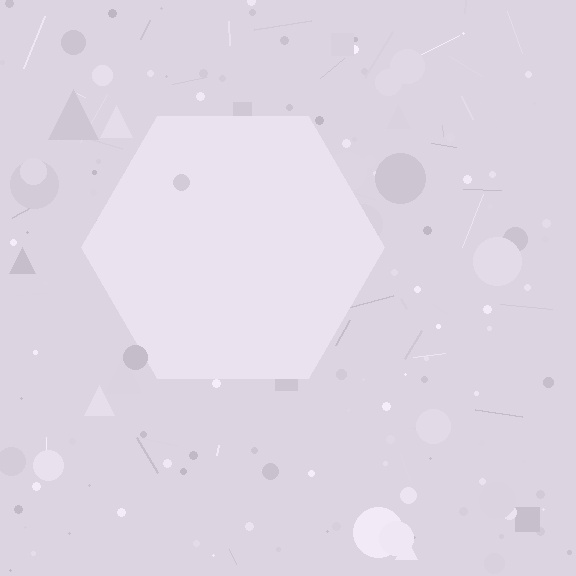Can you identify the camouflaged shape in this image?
The camouflaged shape is a hexagon.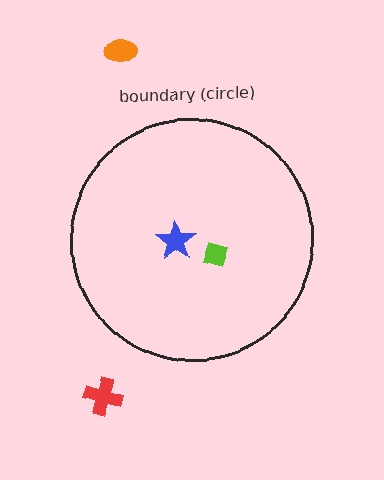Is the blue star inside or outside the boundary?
Inside.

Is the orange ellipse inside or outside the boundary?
Outside.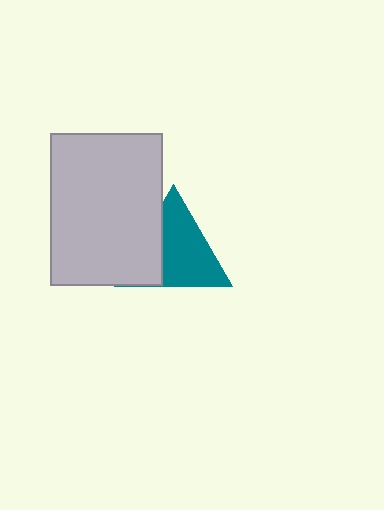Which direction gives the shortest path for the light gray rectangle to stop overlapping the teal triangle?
Moving left gives the shortest separation.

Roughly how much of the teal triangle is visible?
Most of it is visible (roughly 67%).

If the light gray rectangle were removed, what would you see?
You would see the complete teal triangle.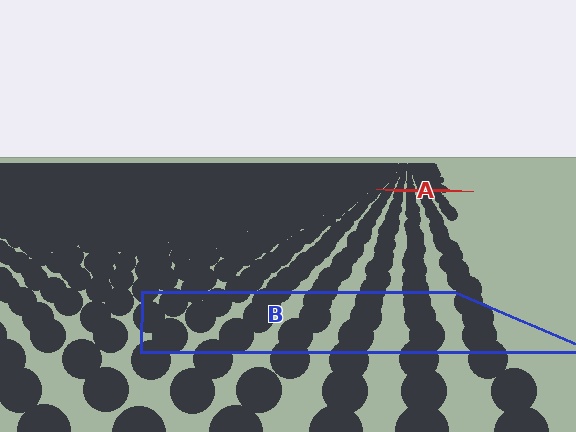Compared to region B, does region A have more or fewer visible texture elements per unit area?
Region A has more texture elements per unit area — they are packed more densely because it is farther away.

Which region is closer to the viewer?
Region B is closer. The texture elements there are larger and more spread out.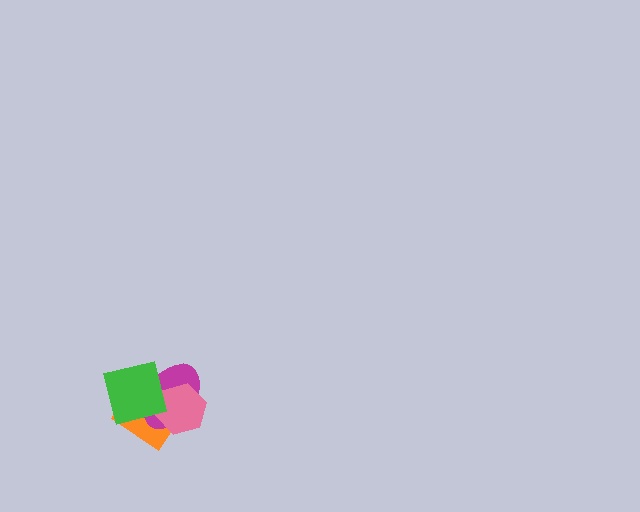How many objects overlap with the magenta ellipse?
3 objects overlap with the magenta ellipse.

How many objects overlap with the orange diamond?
3 objects overlap with the orange diamond.